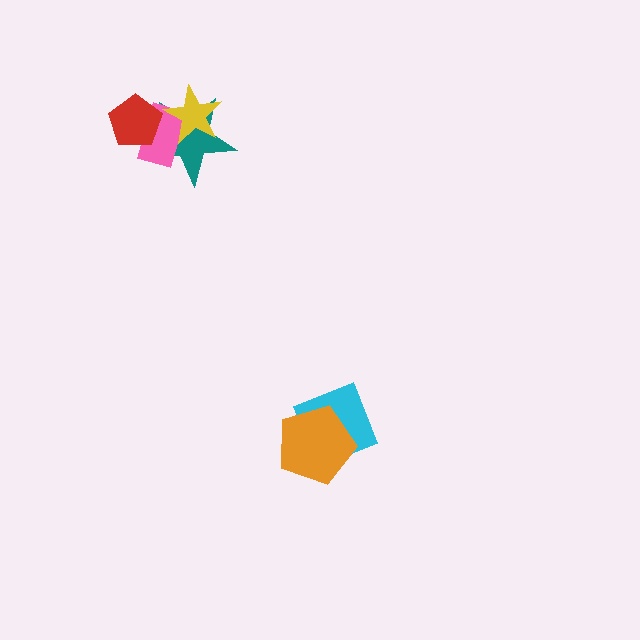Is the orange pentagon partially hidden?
No, no other shape covers it.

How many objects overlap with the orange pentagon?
1 object overlaps with the orange pentagon.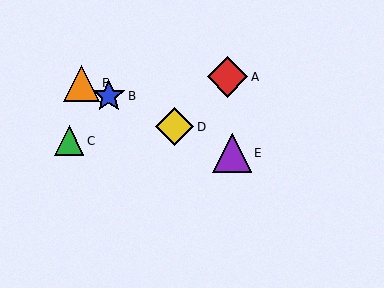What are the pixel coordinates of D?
Object D is at (175, 127).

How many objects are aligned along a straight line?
4 objects (B, D, E, F) are aligned along a straight line.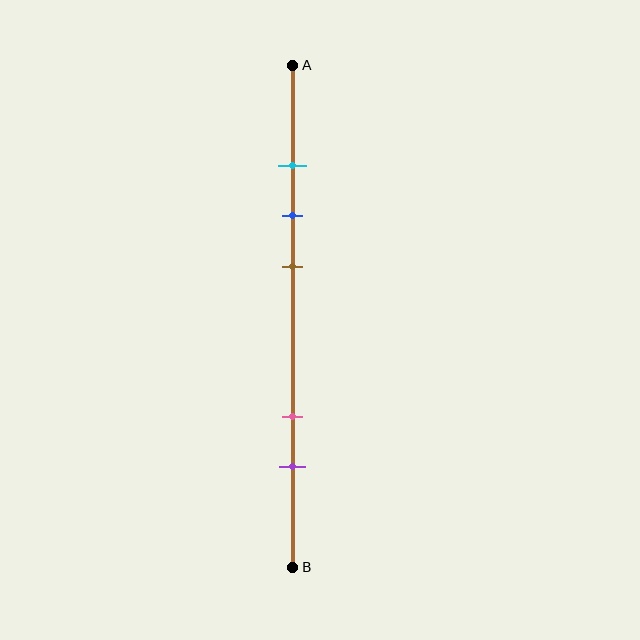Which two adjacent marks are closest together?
The cyan and blue marks are the closest adjacent pair.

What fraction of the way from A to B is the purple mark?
The purple mark is approximately 80% (0.8) of the way from A to B.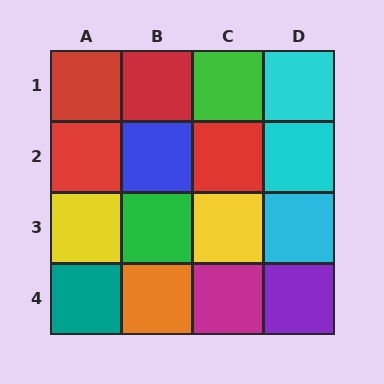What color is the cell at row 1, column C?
Green.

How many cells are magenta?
1 cell is magenta.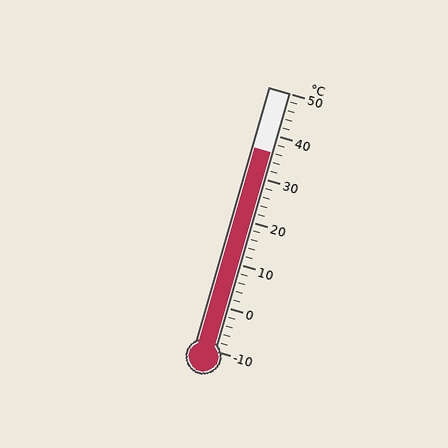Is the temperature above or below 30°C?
The temperature is above 30°C.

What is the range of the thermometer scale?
The thermometer scale ranges from -10°C to 50°C.